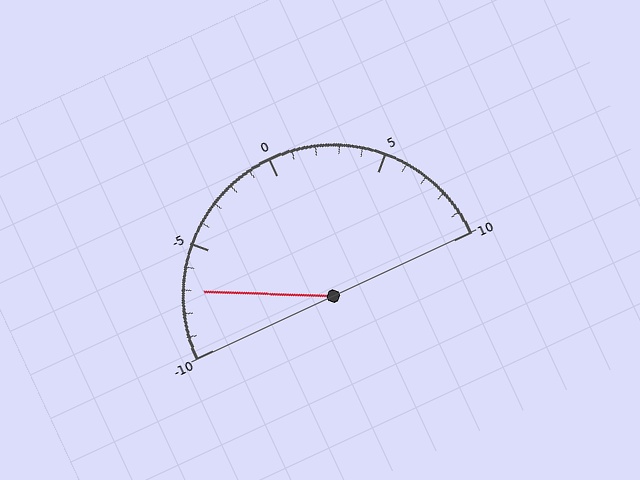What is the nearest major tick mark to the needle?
The nearest major tick mark is -5.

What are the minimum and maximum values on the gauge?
The gauge ranges from -10 to 10.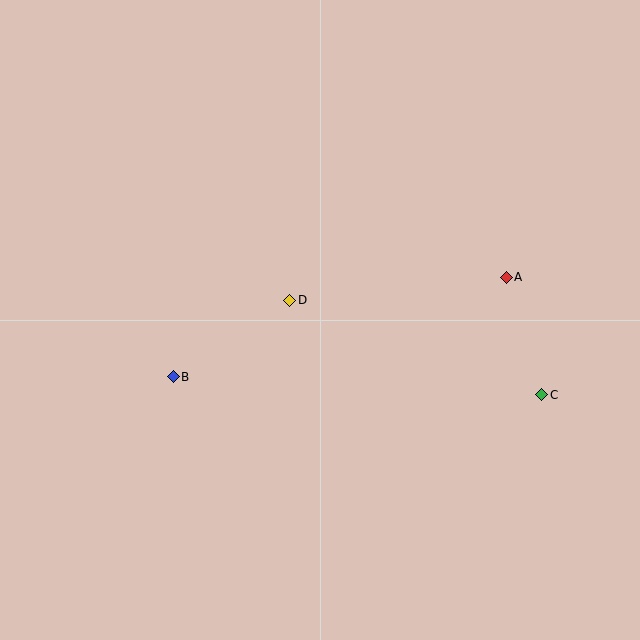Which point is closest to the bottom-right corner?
Point C is closest to the bottom-right corner.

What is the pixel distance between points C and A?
The distance between C and A is 123 pixels.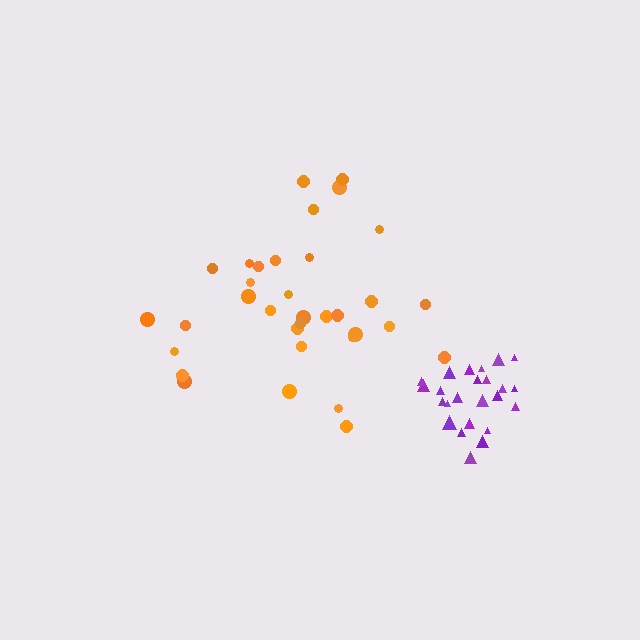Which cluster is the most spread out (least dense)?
Orange.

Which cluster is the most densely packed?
Purple.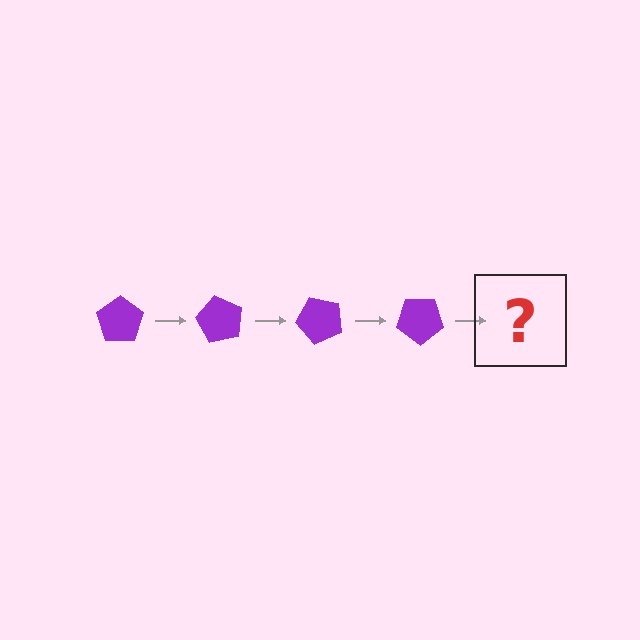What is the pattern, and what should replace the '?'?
The pattern is that the pentagon rotates 60 degrees each step. The '?' should be a purple pentagon rotated 240 degrees.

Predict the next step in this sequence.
The next step is a purple pentagon rotated 240 degrees.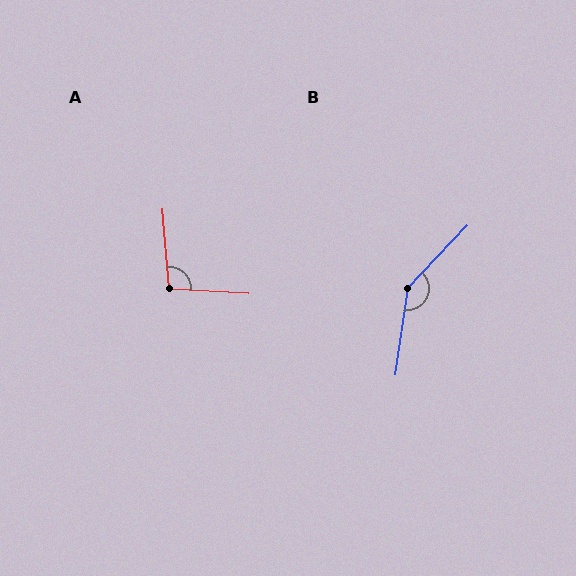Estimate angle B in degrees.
Approximately 145 degrees.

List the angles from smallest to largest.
A (98°), B (145°).